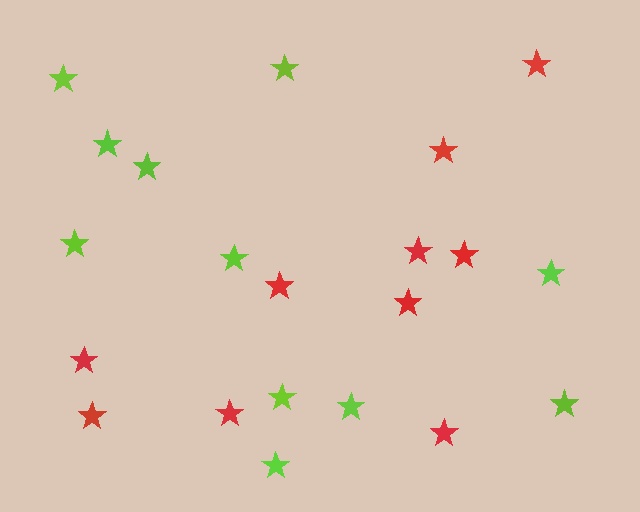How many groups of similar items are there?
There are 2 groups: one group of lime stars (11) and one group of red stars (10).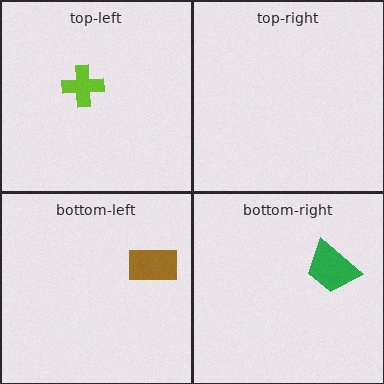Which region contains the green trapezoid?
The bottom-right region.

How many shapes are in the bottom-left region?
1.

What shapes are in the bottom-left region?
The brown rectangle.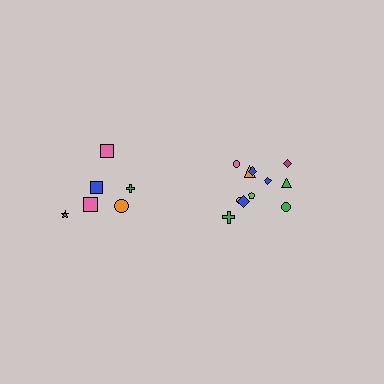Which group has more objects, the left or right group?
The right group.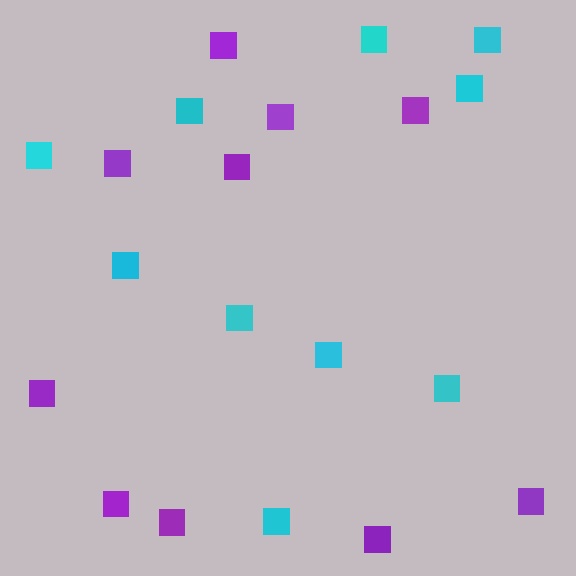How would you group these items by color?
There are 2 groups: one group of purple squares (10) and one group of cyan squares (10).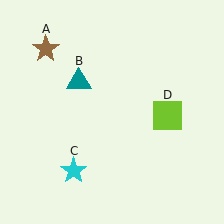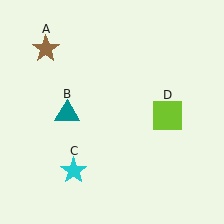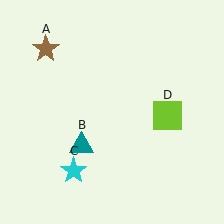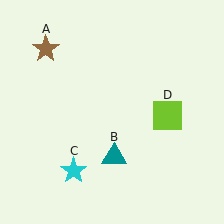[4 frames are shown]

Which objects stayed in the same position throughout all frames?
Brown star (object A) and cyan star (object C) and lime square (object D) remained stationary.